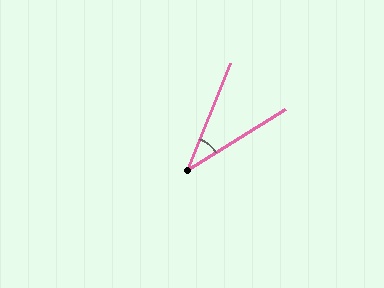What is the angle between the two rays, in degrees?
Approximately 37 degrees.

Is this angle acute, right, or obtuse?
It is acute.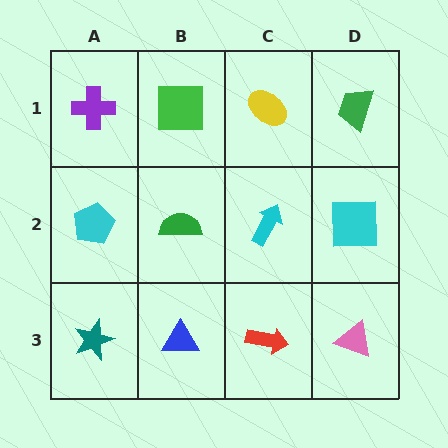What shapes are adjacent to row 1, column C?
A cyan arrow (row 2, column C), a green square (row 1, column B), a green trapezoid (row 1, column D).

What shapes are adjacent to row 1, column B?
A green semicircle (row 2, column B), a purple cross (row 1, column A), a yellow ellipse (row 1, column C).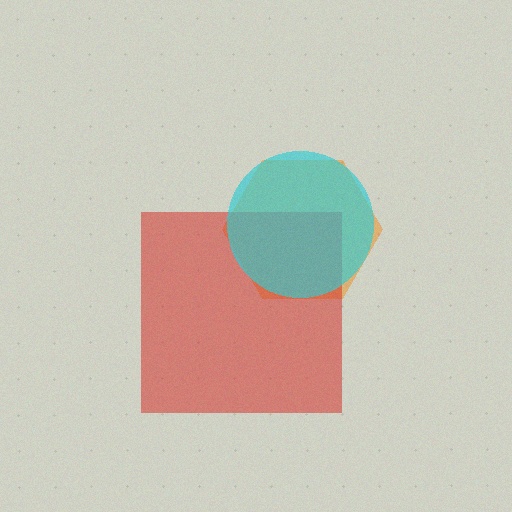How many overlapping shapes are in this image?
There are 3 overlapping shapes in the image.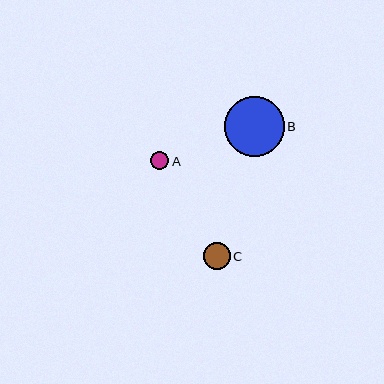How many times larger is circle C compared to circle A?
Circle C is approximately 1.5 times the size of circle A.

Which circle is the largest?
Circle B is the largest with a size of approximately 60 pixels.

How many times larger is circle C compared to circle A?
Circle C is approximately 1.5 times the size of circle A.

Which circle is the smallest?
Circle A is the smallest with a size of approximately 18 pixels.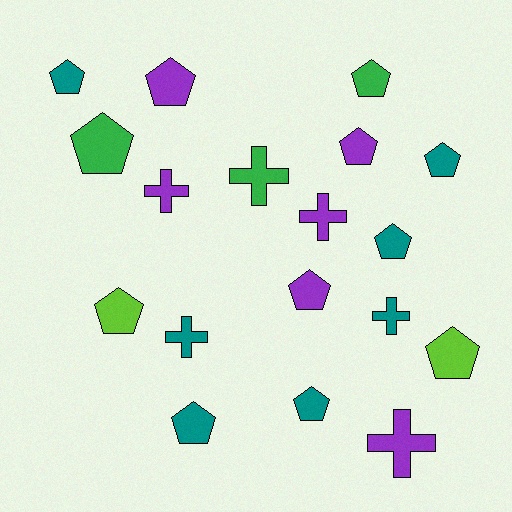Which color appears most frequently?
Teal, with 7 objects.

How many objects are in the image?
There are 18 objects.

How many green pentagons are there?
There are 2 green pentagons.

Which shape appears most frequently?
Pentagon, with 12 objects.